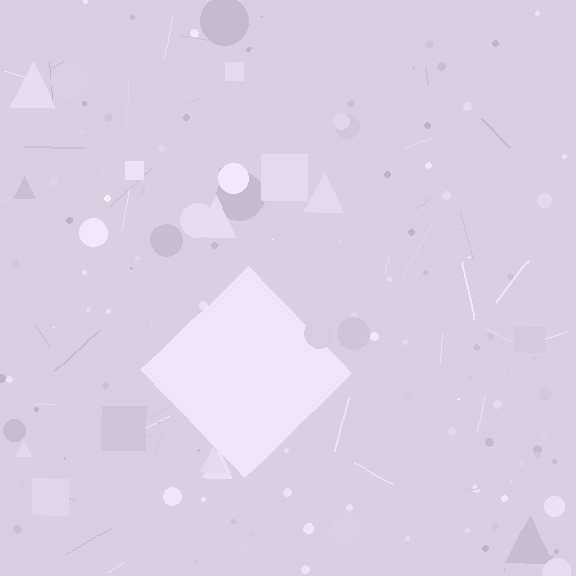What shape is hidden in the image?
A diamond is hidden in the image.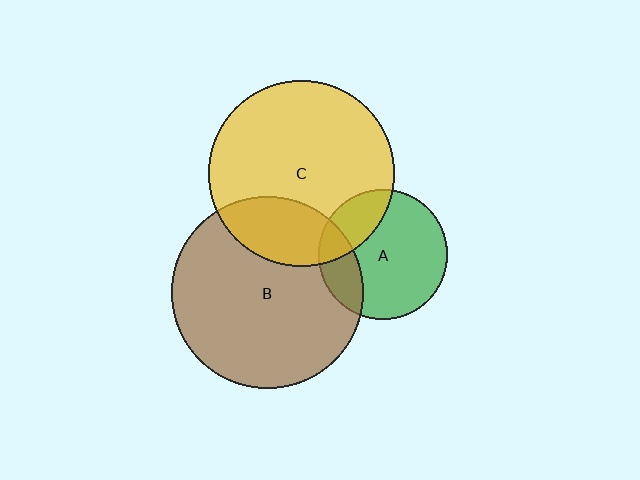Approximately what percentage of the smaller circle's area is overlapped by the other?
Approximately 25%.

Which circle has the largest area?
Circle B (brown).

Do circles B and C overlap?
Yes.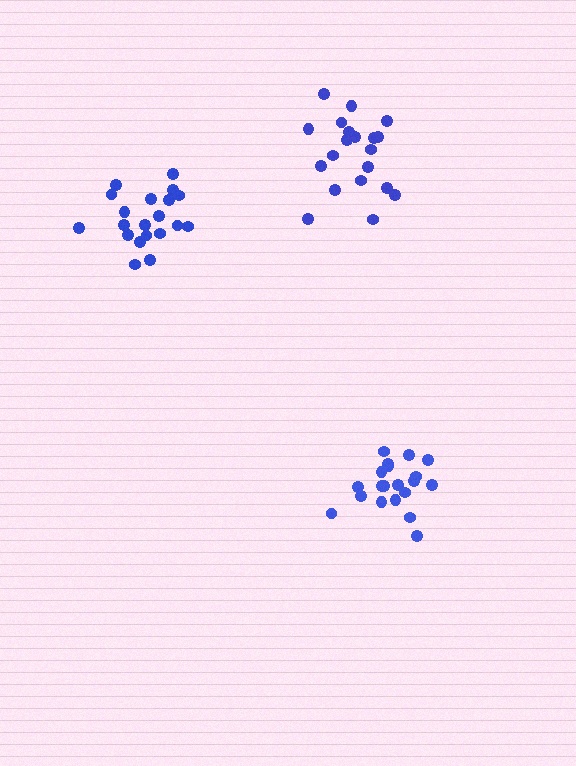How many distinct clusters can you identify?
There are 3 distinct clusters.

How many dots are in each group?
Group 1: 20 dots, Group 2: 20 dots, Group 3: 20 dots (60 total).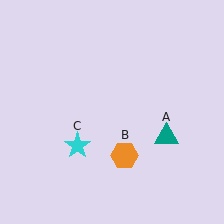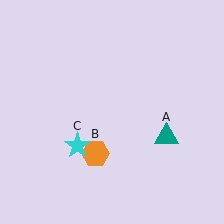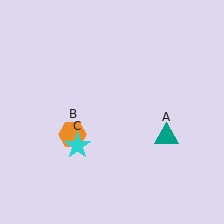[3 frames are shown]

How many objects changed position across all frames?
1 object changed position: orange hexagon (object B).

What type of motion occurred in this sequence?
The orange hexagon (object B) rotated clockwise around the center of the scene.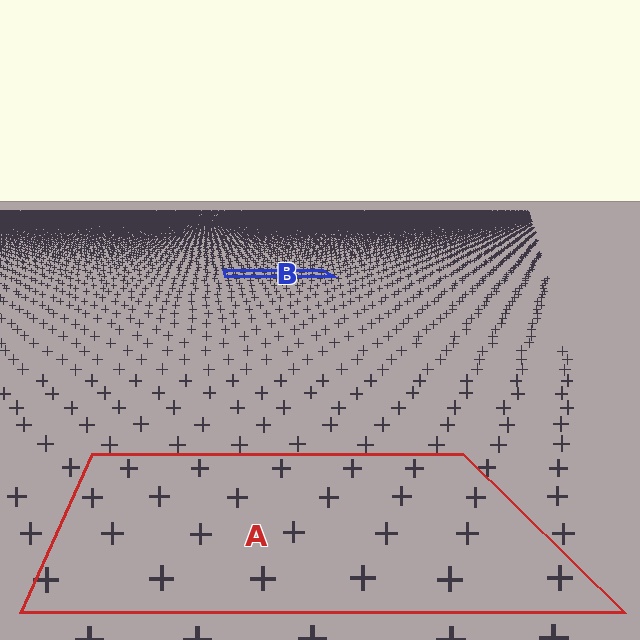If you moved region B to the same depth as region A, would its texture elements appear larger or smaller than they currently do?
They would appear larger. At a closer depth, the same texture elements are projected at a bigger on-screen size.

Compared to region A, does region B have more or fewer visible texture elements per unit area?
Region B has more texture elements per unit area — they are packed more densely because it is farther away.